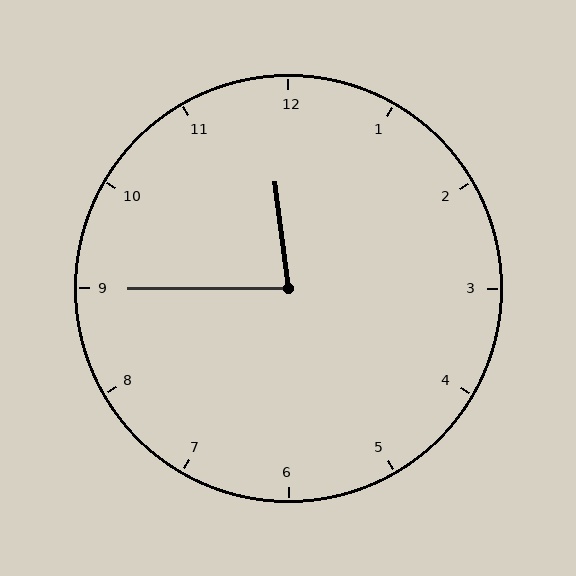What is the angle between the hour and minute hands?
Approximately 82 degrees.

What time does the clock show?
11:45.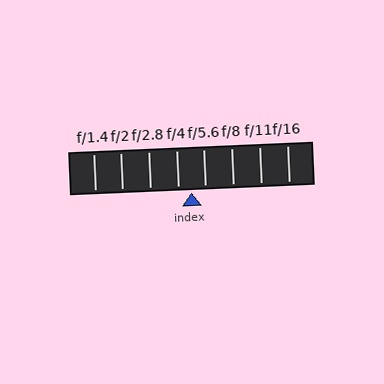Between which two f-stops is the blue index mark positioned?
The index mark is between f/4 and f/5.6.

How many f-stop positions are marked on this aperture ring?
There are 8 f-stop positions marked.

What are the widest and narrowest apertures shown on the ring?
The widest aperture shown is f/1.4 and the narrowest is f/16.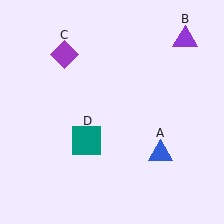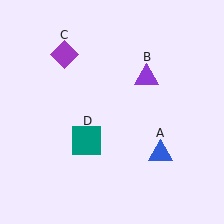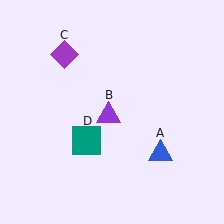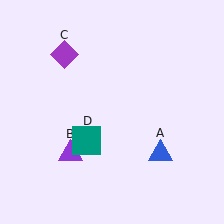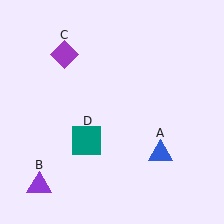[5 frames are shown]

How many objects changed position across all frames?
1 object changed position: purple triangle (object B).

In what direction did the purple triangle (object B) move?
The purple triangle (object B) moved down and to the left.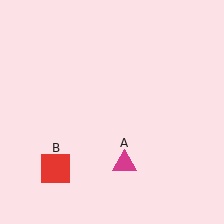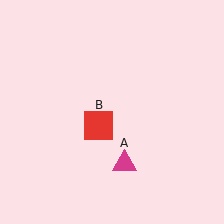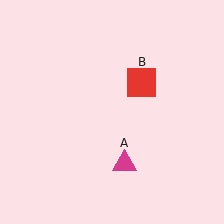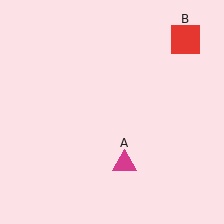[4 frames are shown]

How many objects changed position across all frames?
1 object changed position: red square (object B).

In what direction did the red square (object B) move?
The red square (object B) moved up and to the right.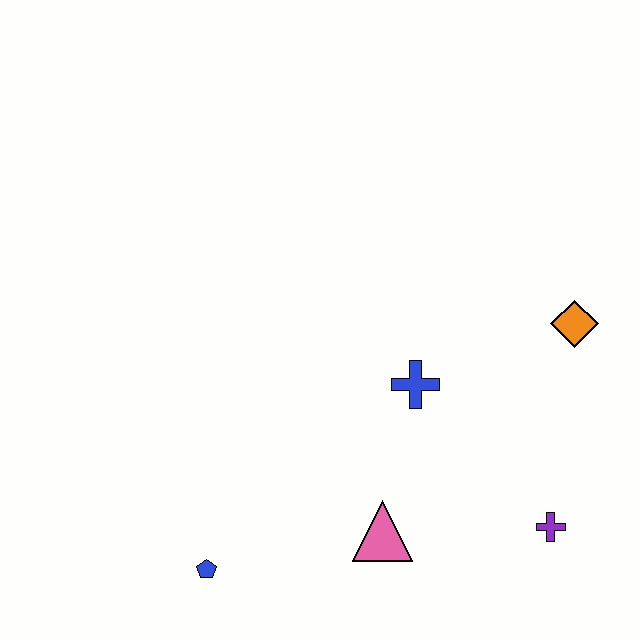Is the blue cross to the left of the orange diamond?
Yes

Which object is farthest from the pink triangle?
The orange diamond is farthest from the pink triangle.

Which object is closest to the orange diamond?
The blue cross is closest to the orange diamond.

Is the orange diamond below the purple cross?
No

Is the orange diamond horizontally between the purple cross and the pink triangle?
No